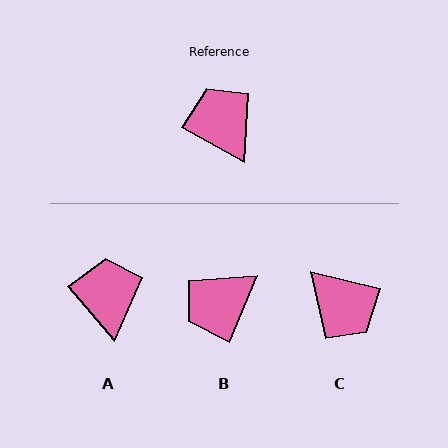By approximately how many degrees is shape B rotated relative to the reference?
Approximately 97 degrees counter-clockwise.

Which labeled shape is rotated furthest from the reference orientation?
C, about 164 degrees away.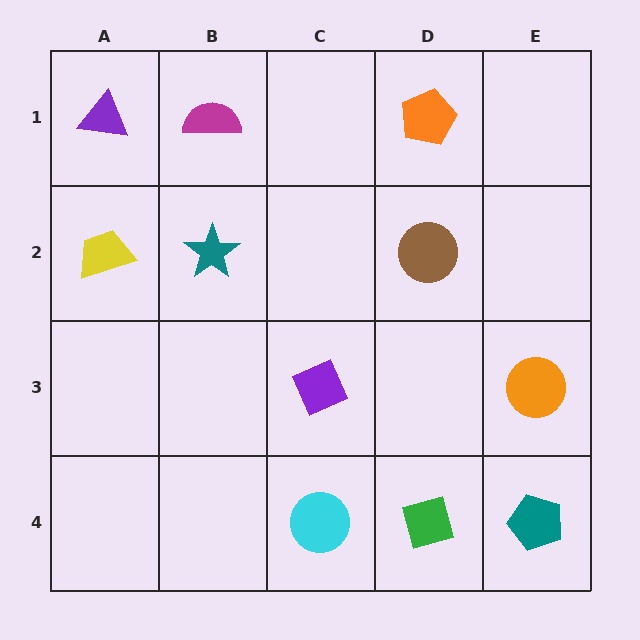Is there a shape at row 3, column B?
No, that cell is empty.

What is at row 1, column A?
A purple triangle.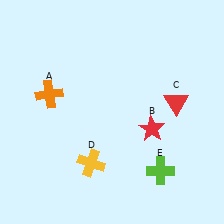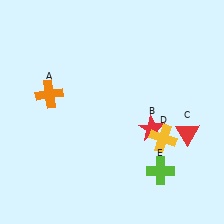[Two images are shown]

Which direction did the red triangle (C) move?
The red triangle (C) moved down.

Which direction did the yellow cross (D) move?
The yellow cross (D) moved right.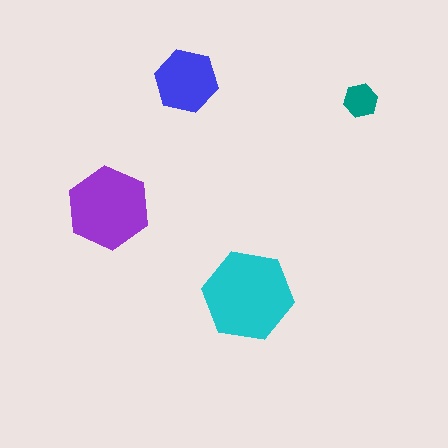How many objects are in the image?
There are 4 objects in the image.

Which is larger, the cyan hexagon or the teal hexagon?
The cyan one.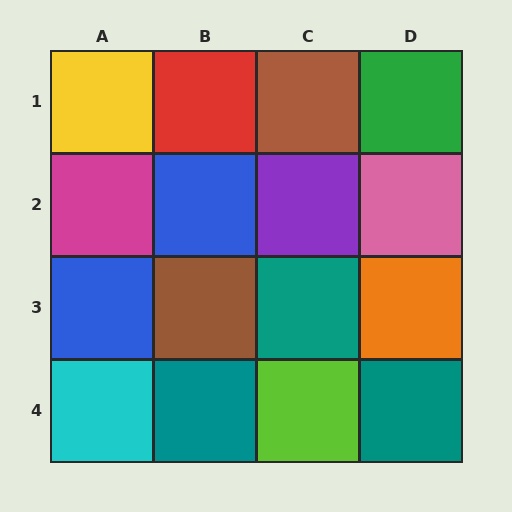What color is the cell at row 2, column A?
Magenta.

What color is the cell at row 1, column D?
Green.